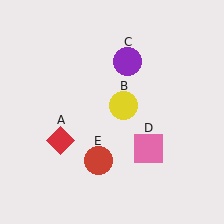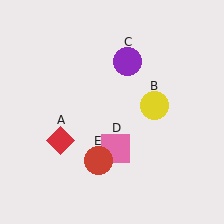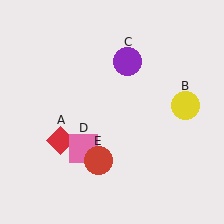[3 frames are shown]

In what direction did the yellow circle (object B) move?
The yellow circle (object B) moved right.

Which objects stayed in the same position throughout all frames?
Red diamond (object A) and purple circle (object C) and red circle (object E) remained stationary.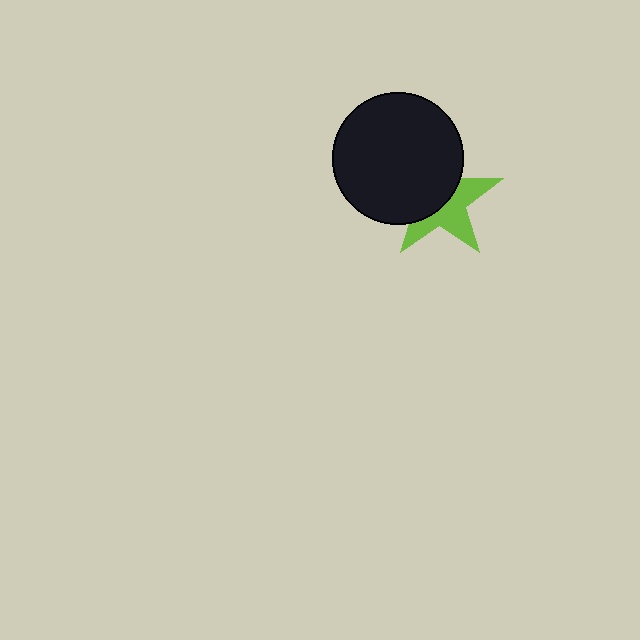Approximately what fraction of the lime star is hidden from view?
Roughly 52% of the lime star is hidden behind the black circle.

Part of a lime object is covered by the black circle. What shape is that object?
It is a star.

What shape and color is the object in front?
The object in front is a black circle.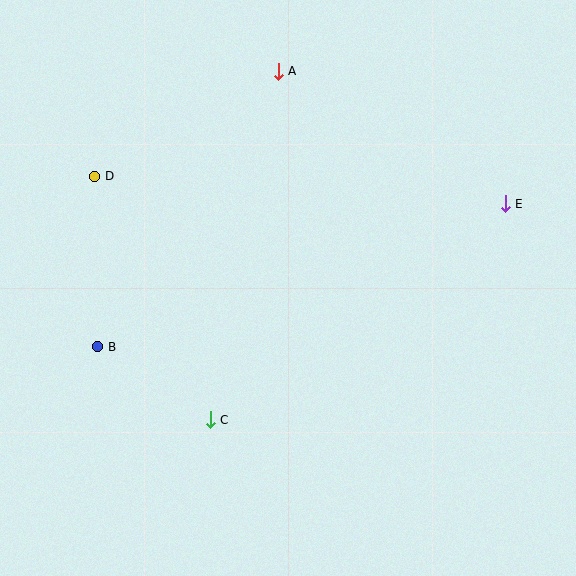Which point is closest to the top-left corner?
Point D is closest to the top-left corner.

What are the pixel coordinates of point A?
Point A is at (278, 71).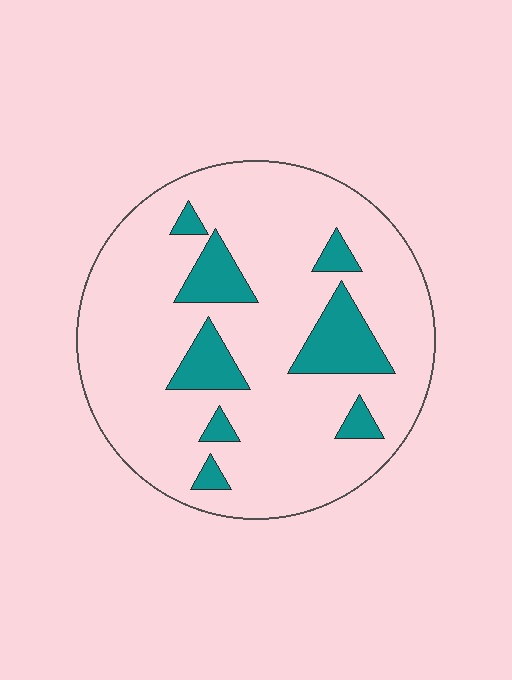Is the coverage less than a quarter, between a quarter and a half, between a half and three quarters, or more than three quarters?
Less than a quarter.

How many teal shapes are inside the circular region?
8.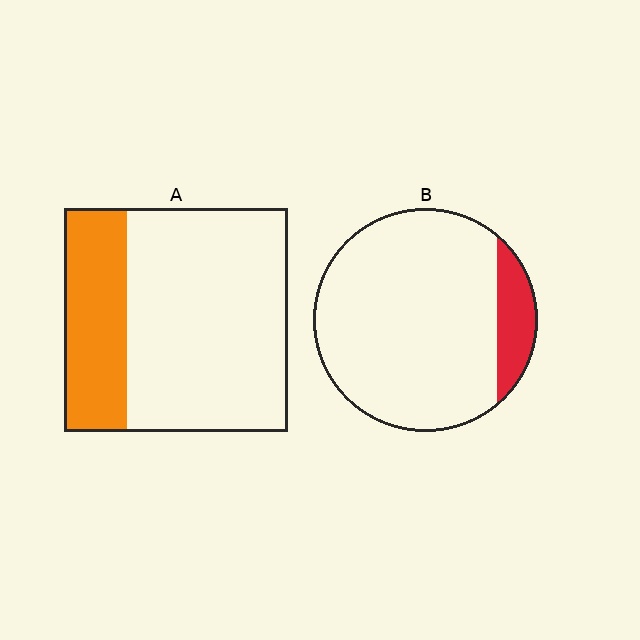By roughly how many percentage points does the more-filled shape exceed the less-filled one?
By roughly 15 percentage points (A over B).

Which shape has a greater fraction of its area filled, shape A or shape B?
Shape A.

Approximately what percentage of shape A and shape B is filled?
A is approximately 30% and B is approximately 10%.